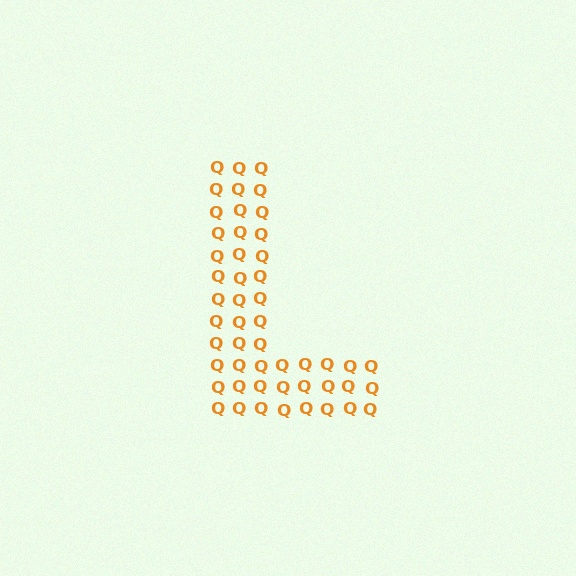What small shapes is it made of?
It is made of small letter Q's.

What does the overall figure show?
The overall figure shows the letter L.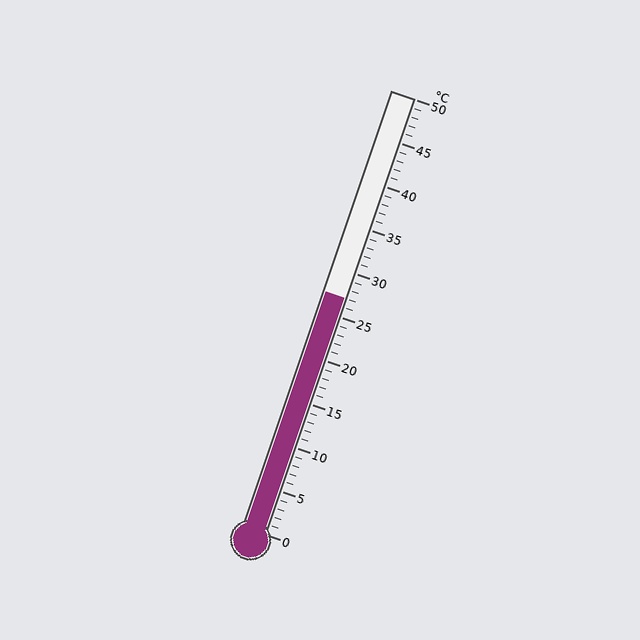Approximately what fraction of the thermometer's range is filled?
The thermometer is filled to approximately 55% of its range.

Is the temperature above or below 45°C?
The temperature is below 45°C.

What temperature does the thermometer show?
The thermometer shows approximately 27°C.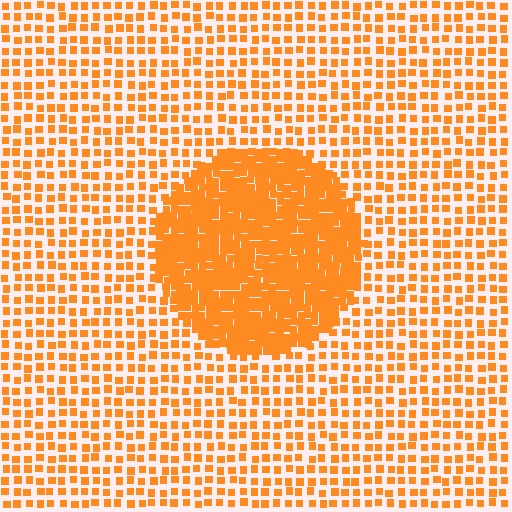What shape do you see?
I see a circle.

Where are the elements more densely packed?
The elements are more densely packed inside the circle boundary.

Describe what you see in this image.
The image contains small orange elements arranged at two different densities. A circle-shaped region is visible where the elements are more densely packed than the surrounding area.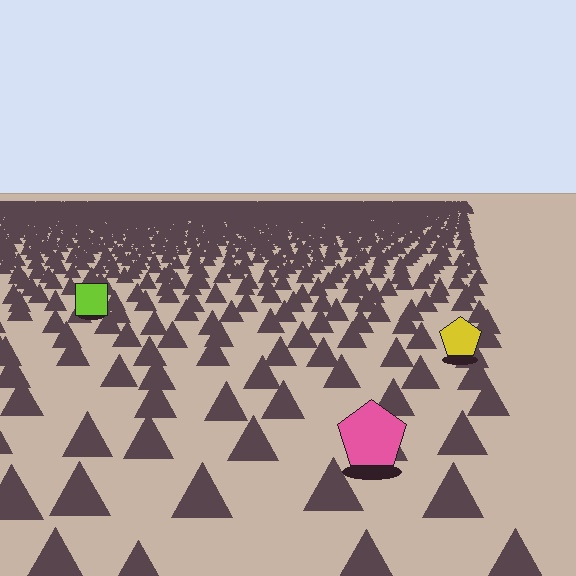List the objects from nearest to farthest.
From nearest to farthest: the pink pentagon, the yellow pentagon, the lime square.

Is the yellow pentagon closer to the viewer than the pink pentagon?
No. The pink pentagon is closer — you can tell from the texture gradient: the ground texture is coarser near it.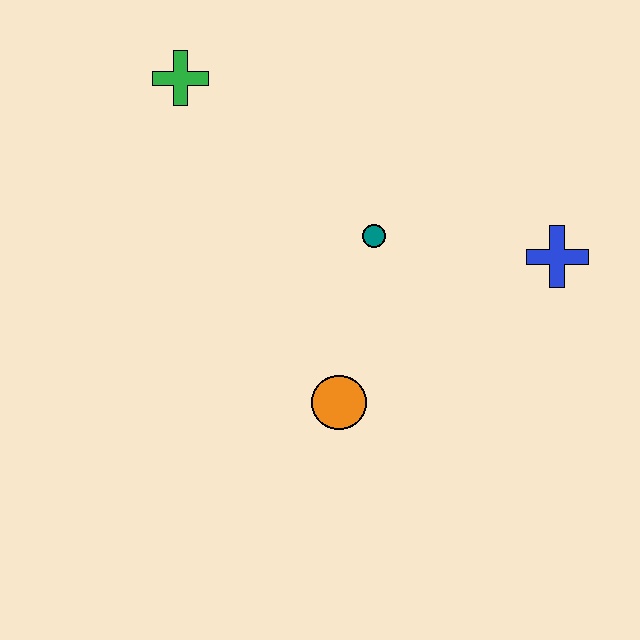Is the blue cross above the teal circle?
No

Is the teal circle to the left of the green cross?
No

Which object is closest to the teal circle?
The orange circle is closest to the teal circle.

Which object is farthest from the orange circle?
The green cross is farthest from the orange circle.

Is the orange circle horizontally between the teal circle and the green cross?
Yes